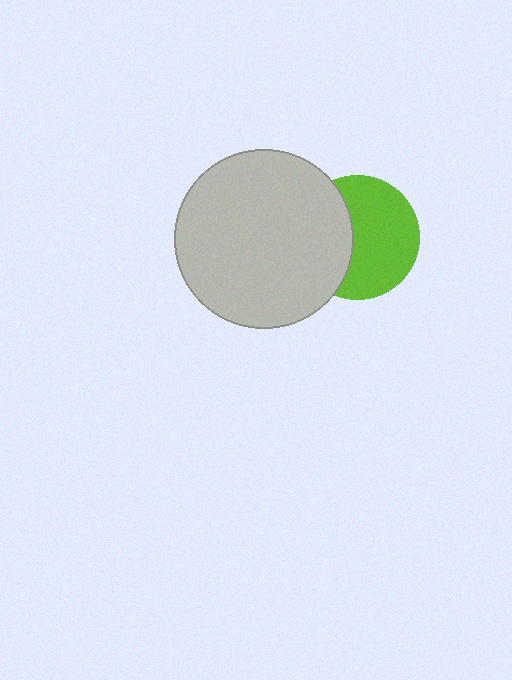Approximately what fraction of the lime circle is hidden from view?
Roughly 39% of the lime circle is hidden behind the light gray circle.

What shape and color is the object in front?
The object in front is a light gray circle.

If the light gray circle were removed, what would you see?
You would see the complete lime circle.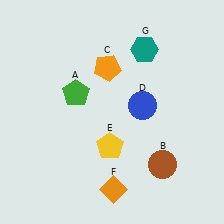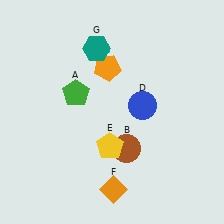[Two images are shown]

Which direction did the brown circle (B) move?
The brown circle (B) moved left.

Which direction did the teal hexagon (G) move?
The teal hexagon (G) moved left.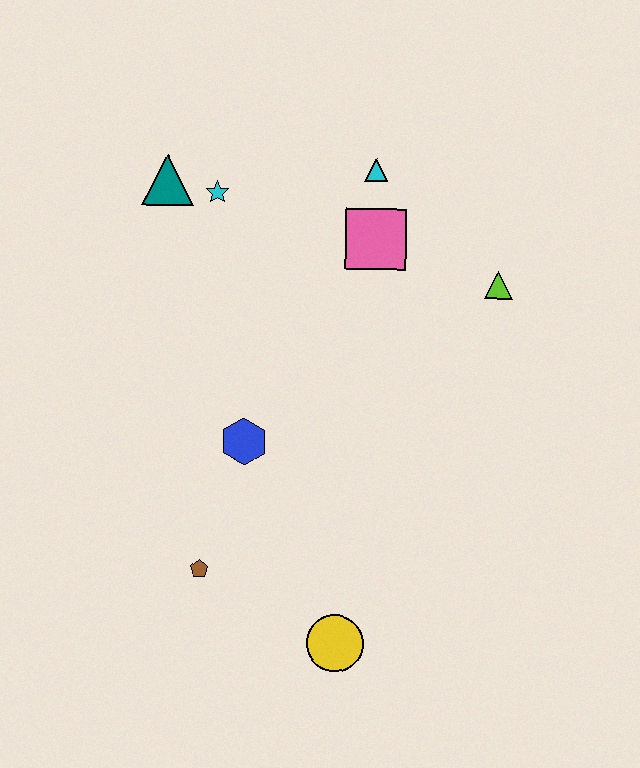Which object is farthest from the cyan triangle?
The yellow circle is farthest from the cyan triangle.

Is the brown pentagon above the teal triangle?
No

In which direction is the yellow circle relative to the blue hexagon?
The yellow circle is below the blue hexagon.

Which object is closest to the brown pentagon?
The blue hexagon is closest to the brown pentagon.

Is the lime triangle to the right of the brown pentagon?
Yes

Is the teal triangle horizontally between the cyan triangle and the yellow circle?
No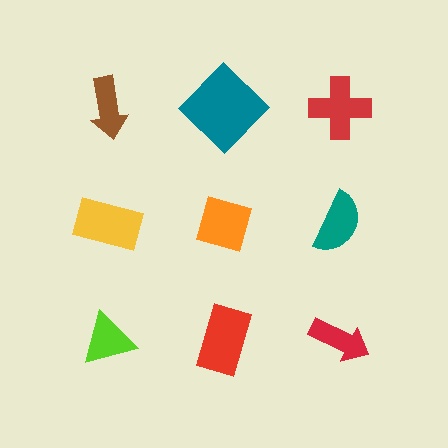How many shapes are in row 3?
3 shapes.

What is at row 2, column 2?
An orange diamond.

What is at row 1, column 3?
A red cross.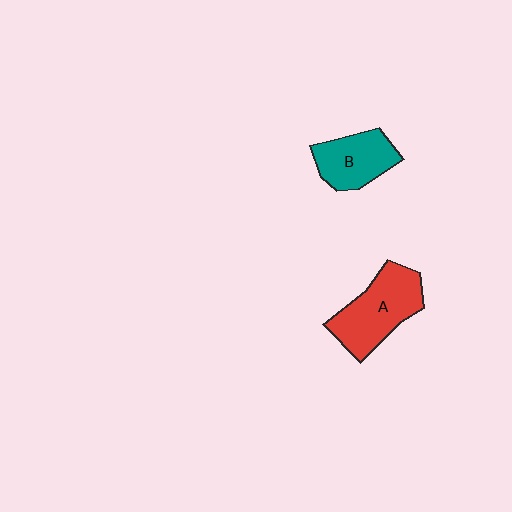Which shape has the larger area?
Shape A (red).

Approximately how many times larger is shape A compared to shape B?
Approximately 1.3 times.